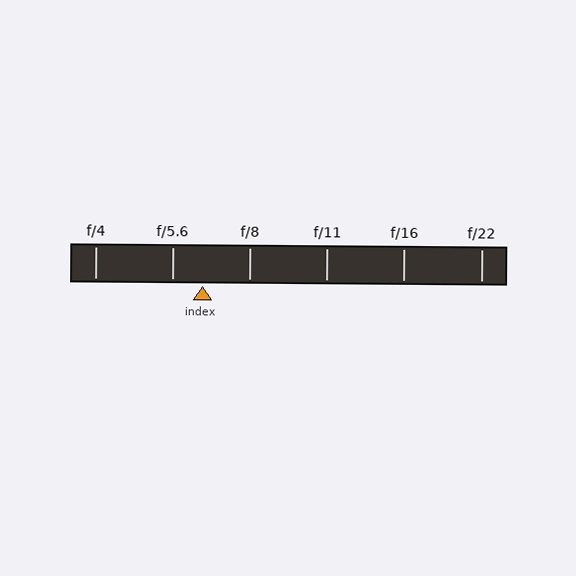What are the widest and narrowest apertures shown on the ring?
The widest aperture shown is f/4 and the narrowest is f/22.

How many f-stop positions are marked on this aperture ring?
There are 6 f-stop positions marked.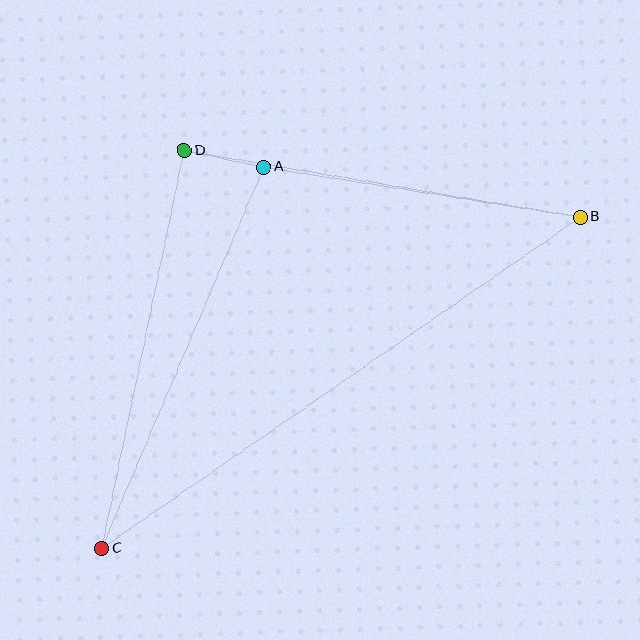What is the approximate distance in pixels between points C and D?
The distance between C and D is approximately 406 pixels.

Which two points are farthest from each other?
Points B and C are farthest from each other.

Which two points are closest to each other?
Points A and D are closest to each other.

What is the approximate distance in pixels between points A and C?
The distance between A and C is approximately 414 pixels.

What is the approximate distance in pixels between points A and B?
The distance between A and B is approximately 320 pixels.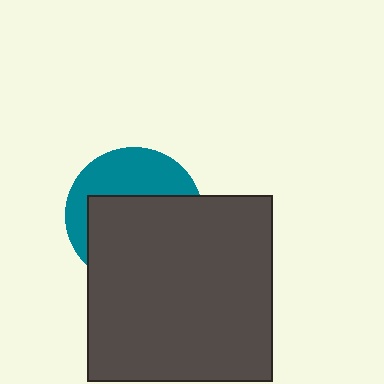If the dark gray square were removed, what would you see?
You would see the complete teal circle.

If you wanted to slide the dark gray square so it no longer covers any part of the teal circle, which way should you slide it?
Slide it down — that is the most direct way to separate the two shapes.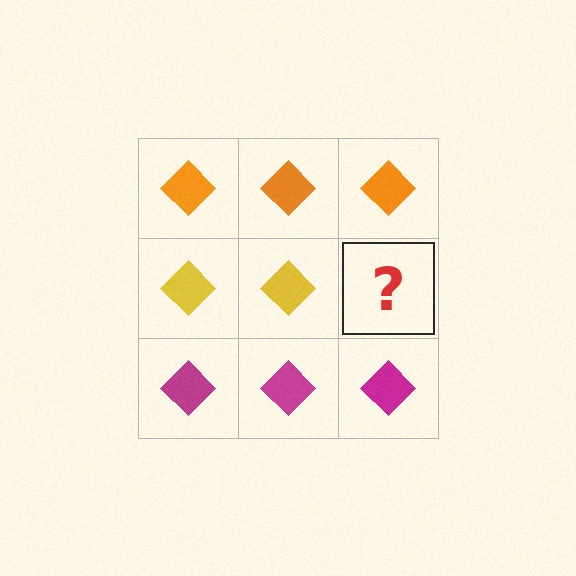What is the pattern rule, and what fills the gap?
The rule is that each row has a consistent color. The gap should be filled with a yellow diamond.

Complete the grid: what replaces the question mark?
The question mark should be replaced with a yellow diamond.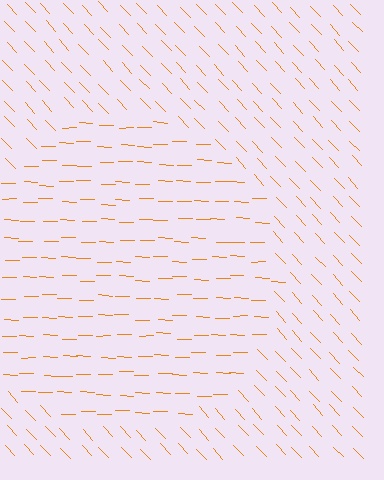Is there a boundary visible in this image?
Yes, there is a texture boundary formed by a change in line orientation.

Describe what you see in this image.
The image is filled with small orange line segments. A circle region in the image has lines oriented differently from the surrounding lines, creating a visible texture boundary.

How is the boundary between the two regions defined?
The boundary is defined purely by a change in line orientation (approximately 45 degrees difference). All lines are the same color and thickness.